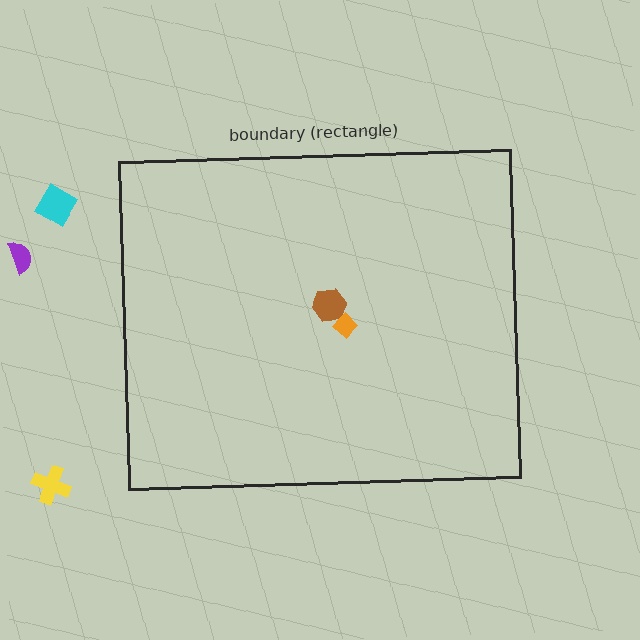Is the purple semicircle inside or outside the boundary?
Outside.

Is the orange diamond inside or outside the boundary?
Inside.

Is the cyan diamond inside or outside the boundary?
Outside.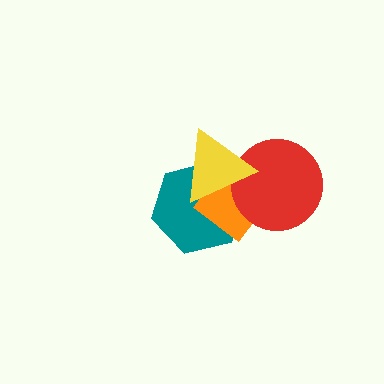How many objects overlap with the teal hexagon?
3 objects overlap with the teal hexagon.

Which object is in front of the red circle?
The yellow triangle is in front of the red circle.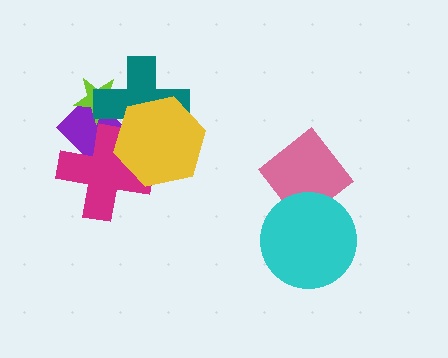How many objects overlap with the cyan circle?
1 object overlaps with the cyan circle.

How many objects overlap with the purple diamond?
4 objects overlap with the purple diamond.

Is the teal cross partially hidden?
Yes, it is partially covered by another shape.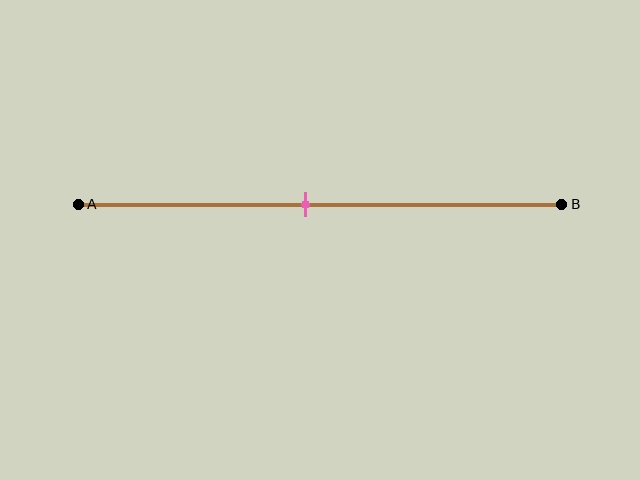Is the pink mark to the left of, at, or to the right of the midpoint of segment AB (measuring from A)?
The pink mark is approximately at the midpoint of segment AB.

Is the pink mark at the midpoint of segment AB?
Yes, the mark is approximately at the midpoint.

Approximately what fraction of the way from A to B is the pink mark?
The pink mark is approximately 45% of the way from A to B.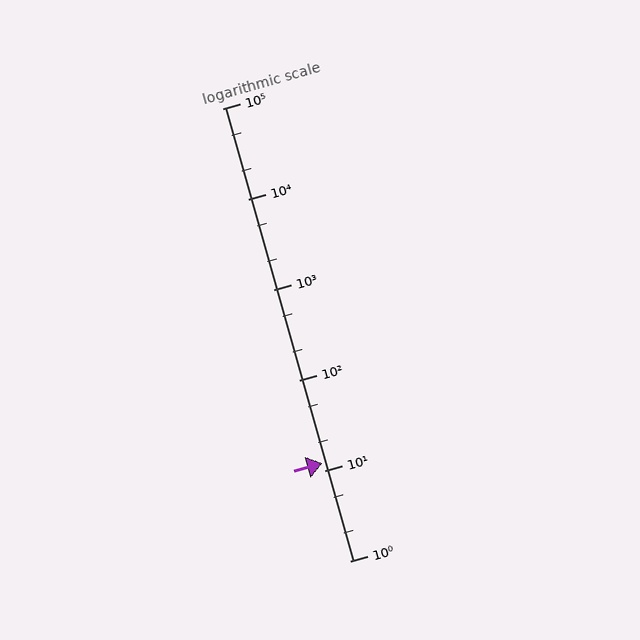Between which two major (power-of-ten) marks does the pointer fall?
The pointer is between 10 and 100.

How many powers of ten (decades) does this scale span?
The scale spans 5 decades, from 1 to 100000.